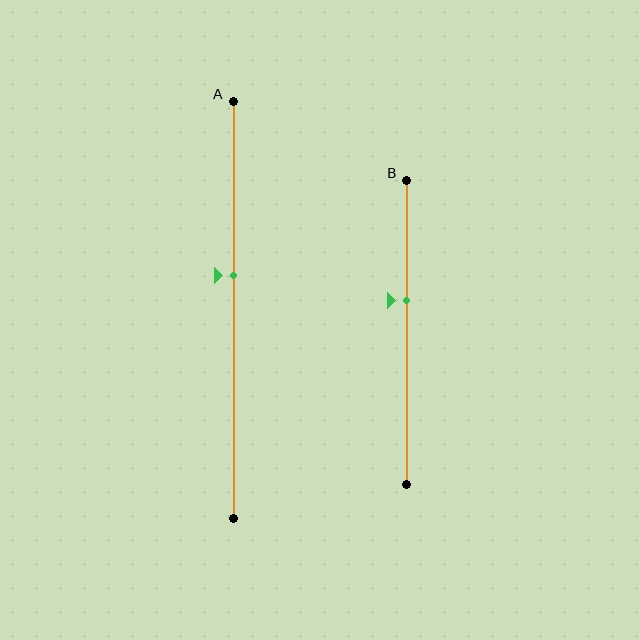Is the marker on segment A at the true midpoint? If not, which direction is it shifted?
No, the marker on segment A is shifted upward by about 8% of the segment length.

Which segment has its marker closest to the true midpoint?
Segment A has its marker closest to the true midpoint.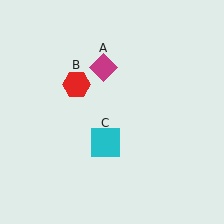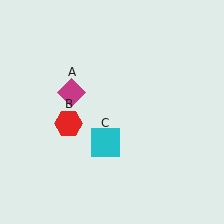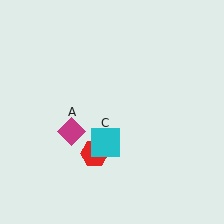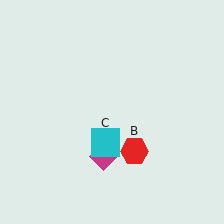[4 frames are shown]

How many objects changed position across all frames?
2 objects changed position: magenta diamond (object A), red hexagon (object B).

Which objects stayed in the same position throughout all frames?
Cyan square (object C) remained stationary.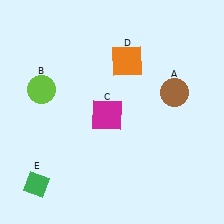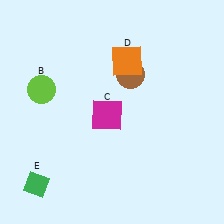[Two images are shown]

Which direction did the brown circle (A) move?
The brown circle (A) moved left.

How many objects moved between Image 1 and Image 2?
1 object moved between the two images.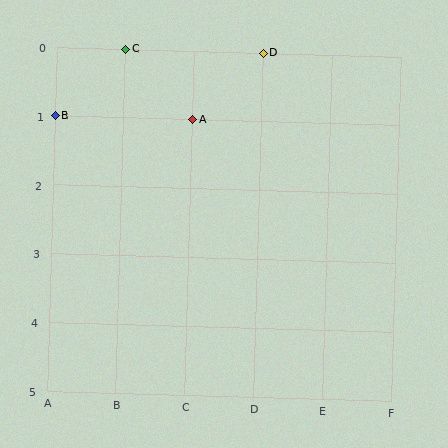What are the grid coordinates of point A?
Point A is at grid coordinates (C, 1).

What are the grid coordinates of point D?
Point D is at grid coordinates (D, 0).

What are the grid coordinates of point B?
Point B is at grid coordinates (A, 1).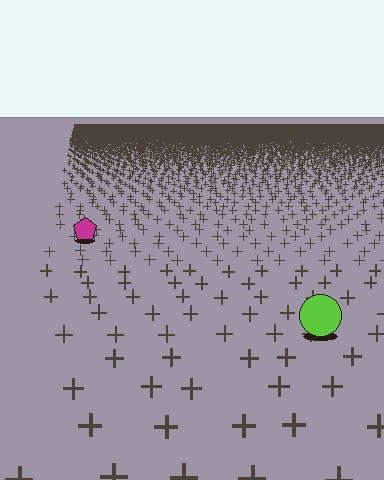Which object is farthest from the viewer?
The magenta pentagon is farthest from the viewer. It appears smaller and the ground texture around it is denser.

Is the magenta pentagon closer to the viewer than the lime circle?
No. The lime circle is closer — you can tell from the texture gradient: the ground texture is coarser near it.